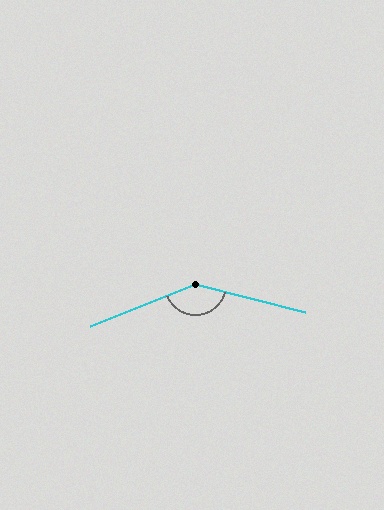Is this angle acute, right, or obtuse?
It is obtuse.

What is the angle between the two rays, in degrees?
Approximately 143 degrees.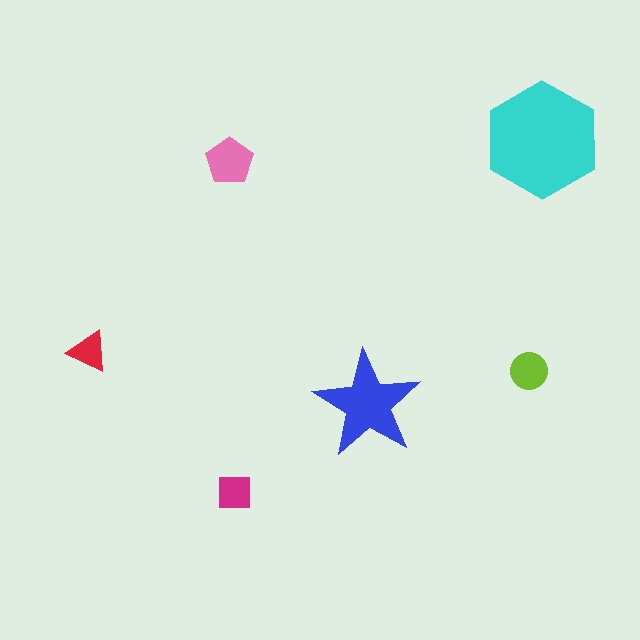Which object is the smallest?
The red triangle.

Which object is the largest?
The cyan hexagon.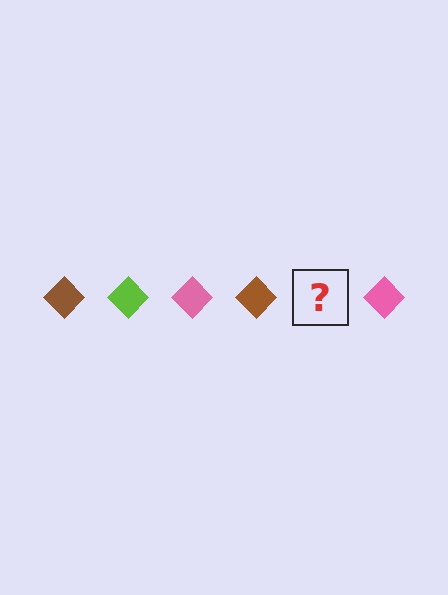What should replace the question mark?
The question mark should be replaced with a lime diamond.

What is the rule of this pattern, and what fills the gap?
The rule is that the pattern cycles through brown, lime, pink diamonds. The gap should be filled with a lime diamond.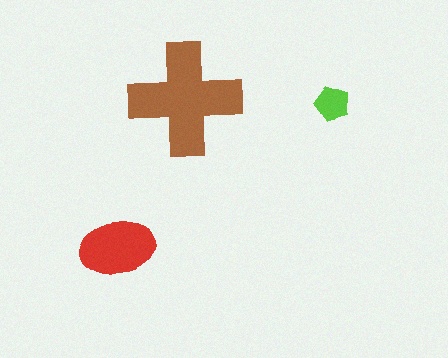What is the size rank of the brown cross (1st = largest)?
1st.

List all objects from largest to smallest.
The brown cross, the red ellipse, the lime pentagon.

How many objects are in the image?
There are 3 objects in the image.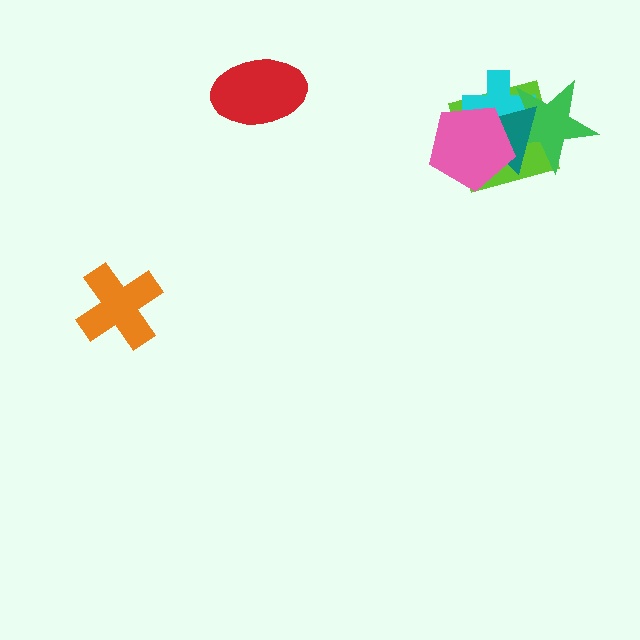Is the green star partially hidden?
Yes, it is partially covered by another shape.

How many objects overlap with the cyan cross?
4 objects overlap with the cyan cross.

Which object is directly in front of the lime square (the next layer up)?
The cyan cross is directly in front of the lime square.